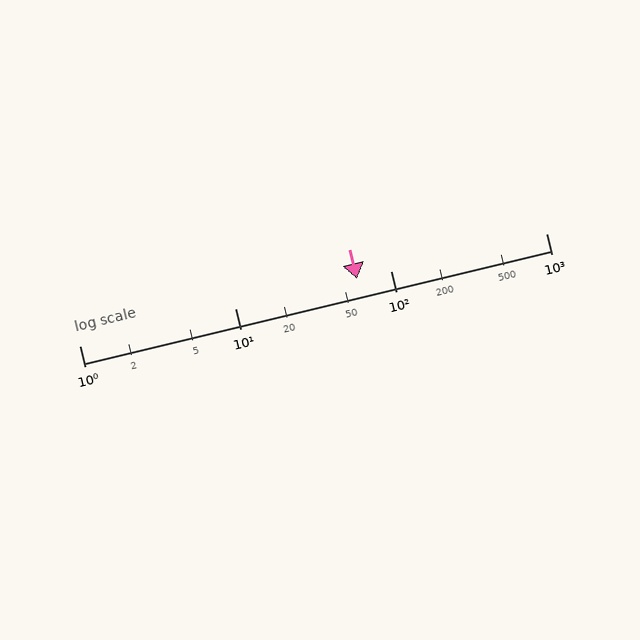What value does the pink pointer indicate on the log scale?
The pointer indicates approximately 61.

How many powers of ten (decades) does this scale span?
The scale spans 3 decades, from 1 to 1000.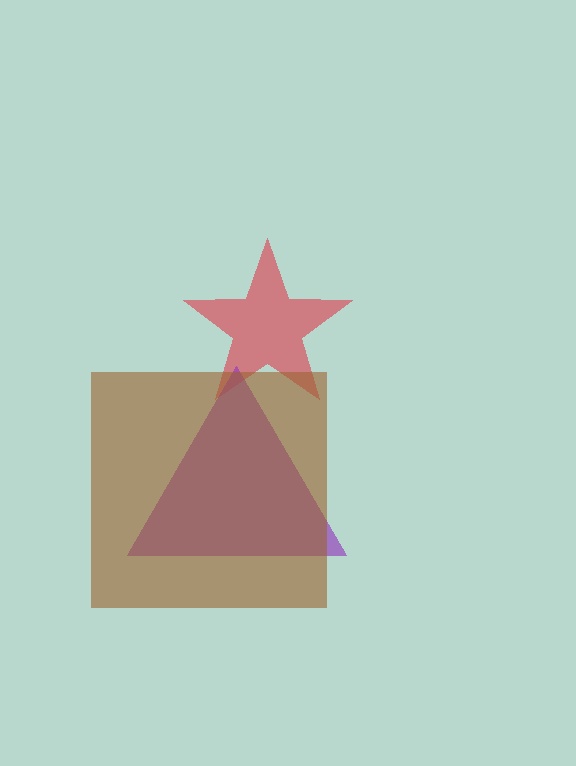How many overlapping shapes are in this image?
There are 3 overlapping shapes in the image.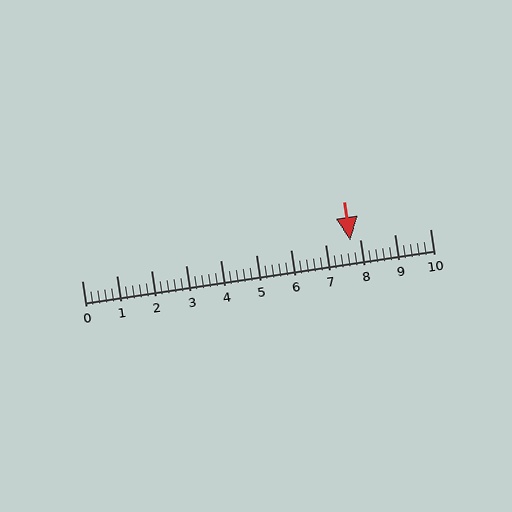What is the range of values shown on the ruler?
The ruler shows values from 0 to 10.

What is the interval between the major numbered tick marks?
The major tick marks are spaced 1 units apart.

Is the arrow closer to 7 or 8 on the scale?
The arrow is closer to 8.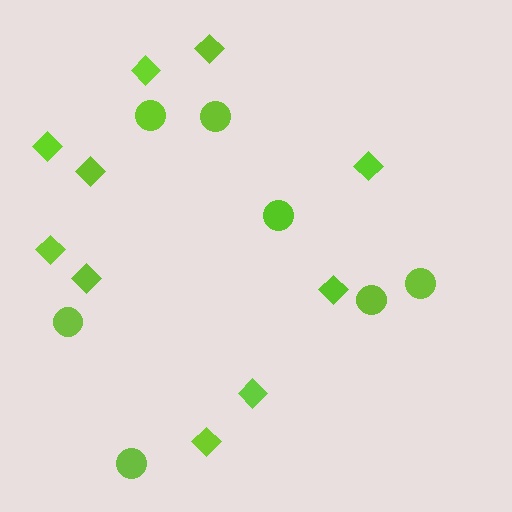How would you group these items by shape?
There are 2 groups: one group of circles (7) and one group of diamonds (10).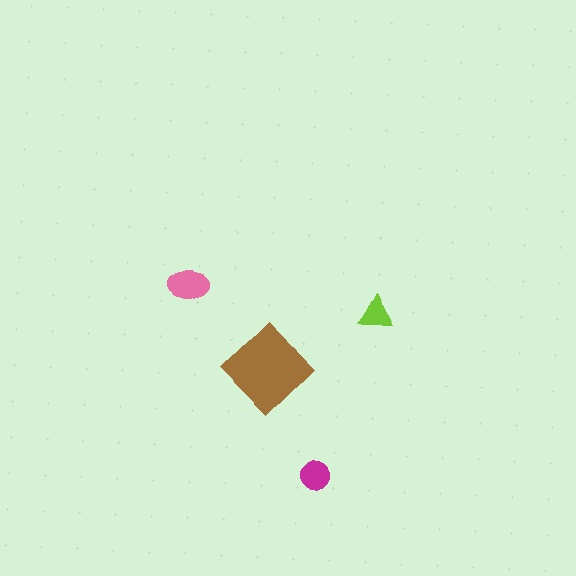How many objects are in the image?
There are 4 objects in the image.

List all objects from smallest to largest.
The lime triangle, the magenta circle, the pink ellipse, the brown diamond.